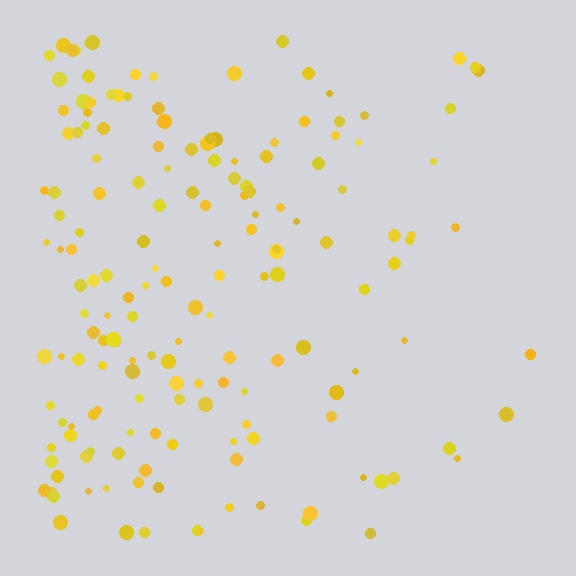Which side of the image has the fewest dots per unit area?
The right.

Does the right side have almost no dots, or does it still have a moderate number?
Still a moderate number, just noticeably fewer than the left.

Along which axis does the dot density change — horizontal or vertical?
Horizontal.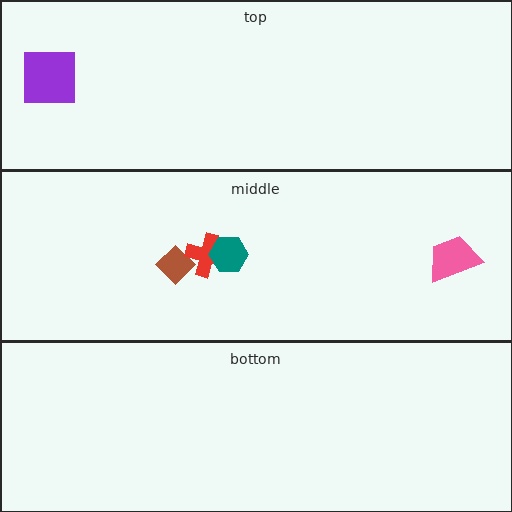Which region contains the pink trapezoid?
The middle region.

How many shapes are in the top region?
1.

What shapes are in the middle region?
The pink trapezoid, the brown diamond, the red cross, the teal hexagon.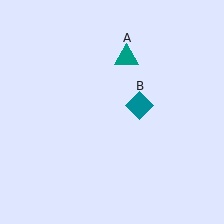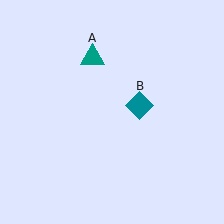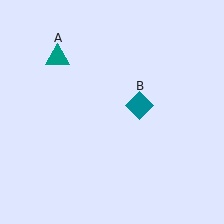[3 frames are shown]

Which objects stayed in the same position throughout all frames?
Teal diamond (object B) remained stationary.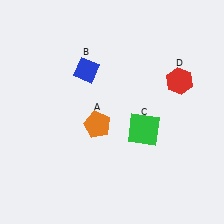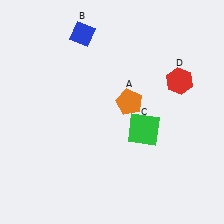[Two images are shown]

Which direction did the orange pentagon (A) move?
The orange pentagon (A) moved right.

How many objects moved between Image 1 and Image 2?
2 objects moved between the two images.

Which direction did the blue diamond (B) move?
The blue diamond (B) moved up.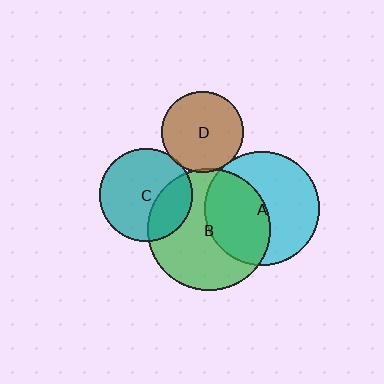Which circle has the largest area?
Circle B (green).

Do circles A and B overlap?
Yes.